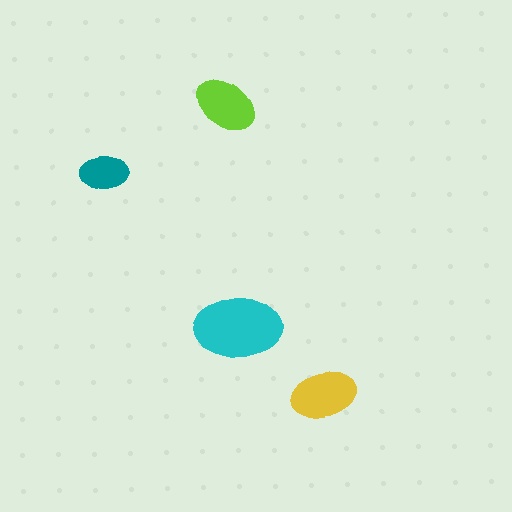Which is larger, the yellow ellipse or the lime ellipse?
The yellow one.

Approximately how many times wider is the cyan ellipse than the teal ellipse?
About 2 times wider.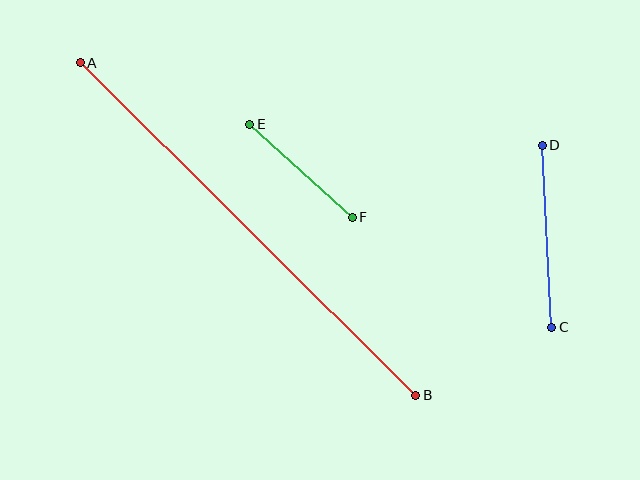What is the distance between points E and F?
The distance is approximately 139 pixels.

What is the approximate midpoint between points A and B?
The midpoint is at approximately (248, 229) pixels.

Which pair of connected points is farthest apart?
Points A and B are farthest apart.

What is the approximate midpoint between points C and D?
The midpoint is at approximately (547, 236) pixels.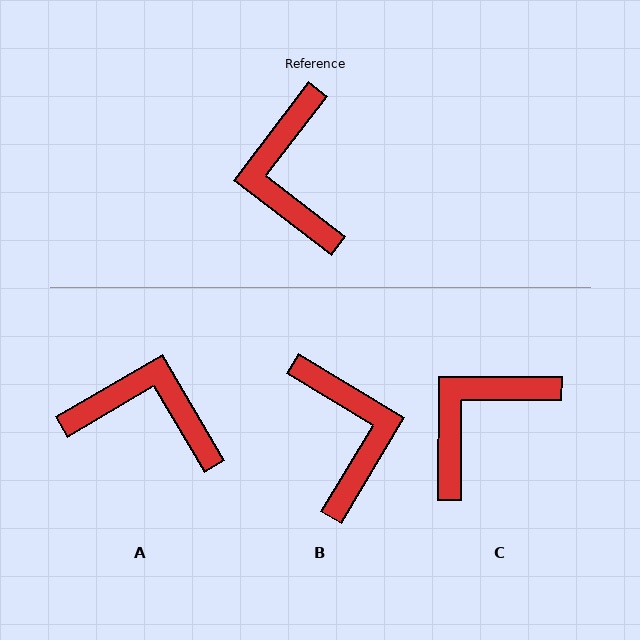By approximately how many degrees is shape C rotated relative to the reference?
Approximately 53 degrees clockwise.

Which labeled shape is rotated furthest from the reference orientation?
B, about 173 degrees away.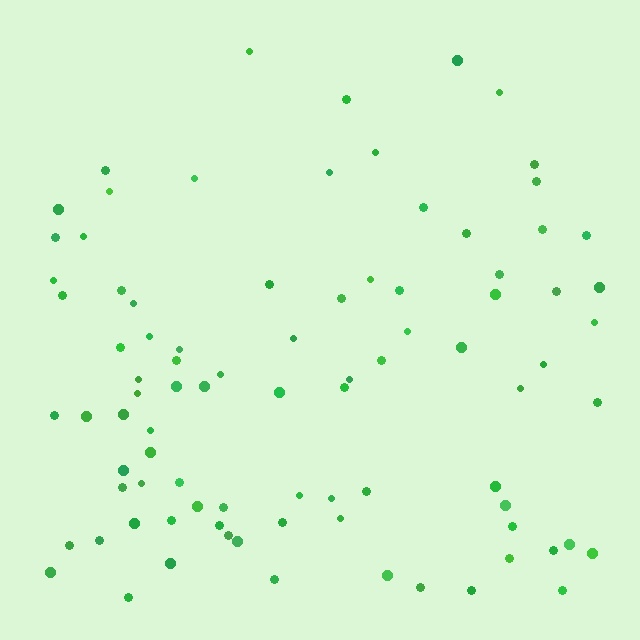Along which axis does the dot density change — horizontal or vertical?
Vertical.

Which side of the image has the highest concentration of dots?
The bottom.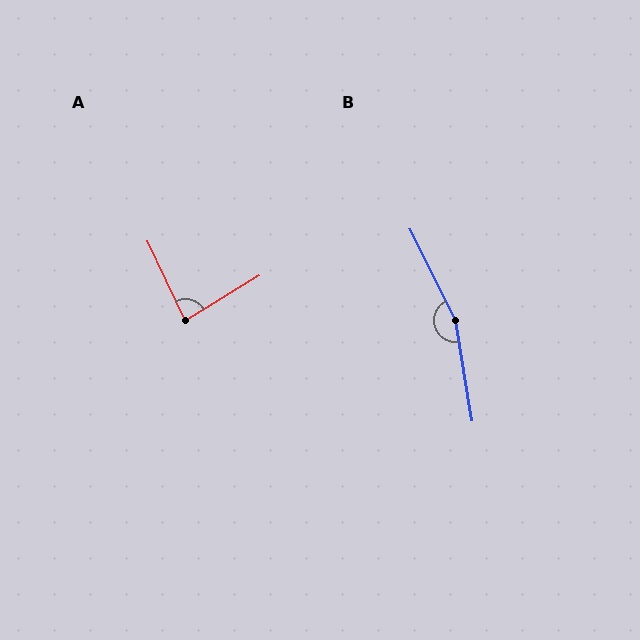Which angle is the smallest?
A, at approximately 84 degrees.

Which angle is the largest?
B, at approximately 163 degrees.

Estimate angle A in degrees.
Approximately 84 degrees.